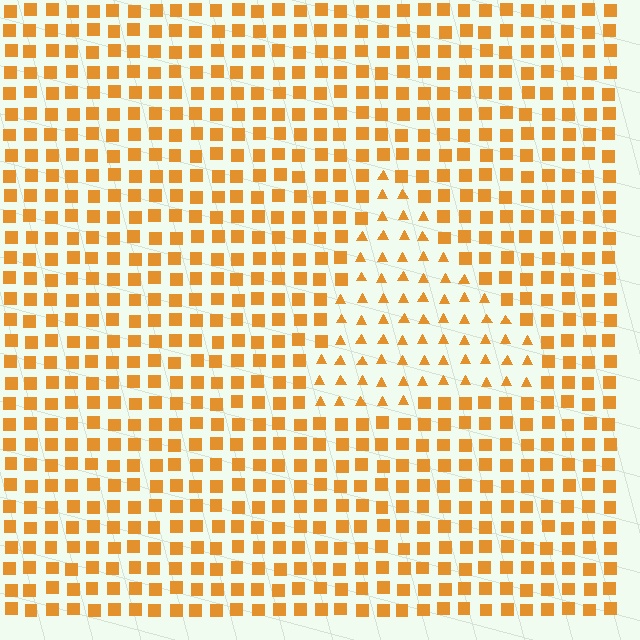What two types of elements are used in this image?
The image uses triangles inside the triangle region and squares outside it.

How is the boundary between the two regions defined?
The boundary is defined by a change in element shape: triangles inside vs. squares outside. All elements share the same color and spacing.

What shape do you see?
I see a triangle.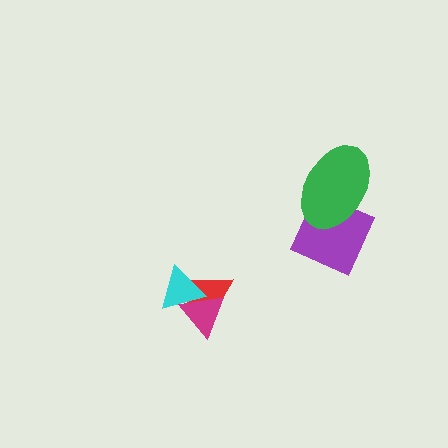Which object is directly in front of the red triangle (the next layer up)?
The cyan triangle is directly in front of the red triangle.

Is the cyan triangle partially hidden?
Yes, it is partially covered by another shape.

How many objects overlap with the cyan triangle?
2 objects overlap with the cyan triangle.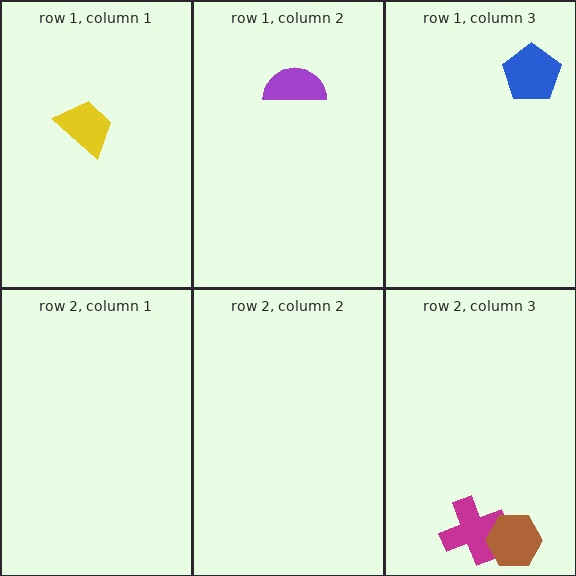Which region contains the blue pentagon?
The row 1, column 3 region.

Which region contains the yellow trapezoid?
The row 1, column 1 region.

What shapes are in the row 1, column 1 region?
The yellow trapezoid.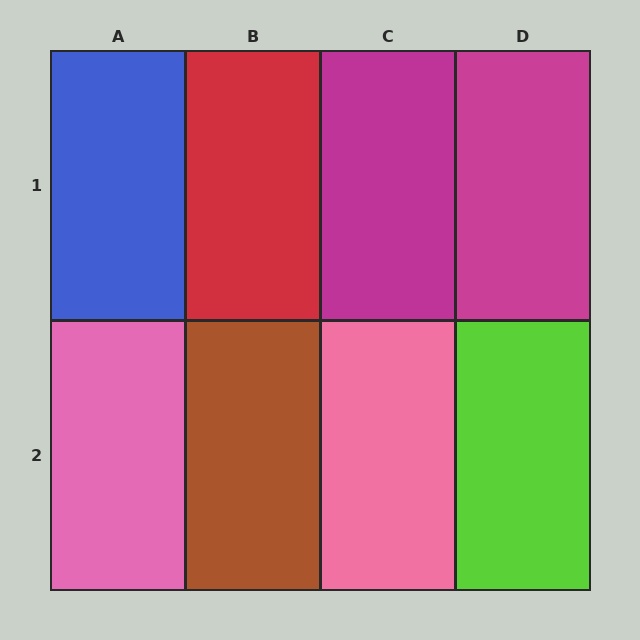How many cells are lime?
1 cell is lime.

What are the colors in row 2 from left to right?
Pink, brown, pink, lime.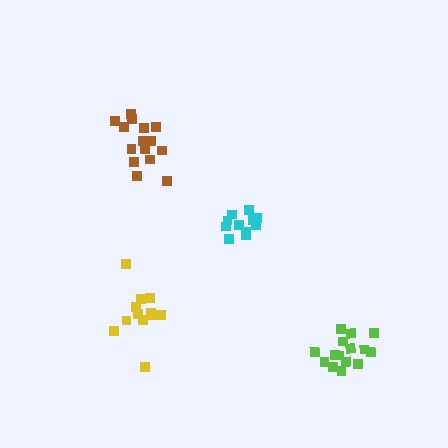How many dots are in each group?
Group 1: 11 dots, Group 2: 12 dots, Group 3: 15 dots, Group 4: 15 dots (53 total).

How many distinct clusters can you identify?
There are 4 distinct clusters.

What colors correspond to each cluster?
The clusters are colored: cyan, yellow, brown, lime.